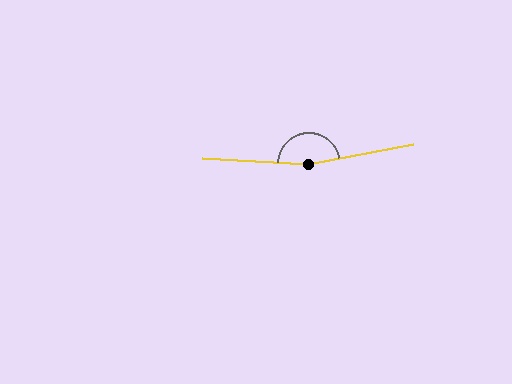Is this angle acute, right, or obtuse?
It is obtuse.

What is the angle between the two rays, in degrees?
Approximately 166 degrees.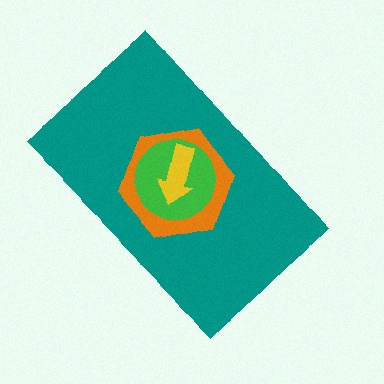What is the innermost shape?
The yellow arrow.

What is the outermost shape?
The teal rectangle.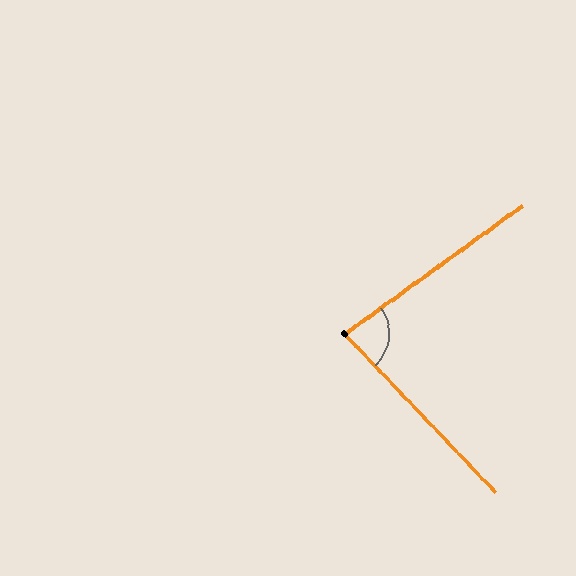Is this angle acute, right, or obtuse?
It is acute.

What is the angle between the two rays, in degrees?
Approximately 82 degrees.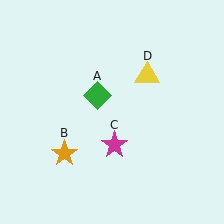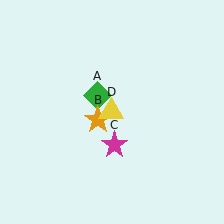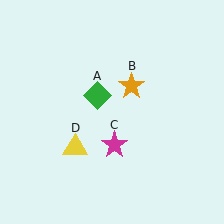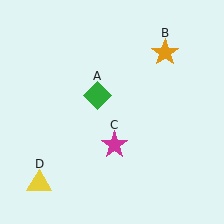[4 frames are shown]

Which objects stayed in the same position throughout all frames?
Green diamond (object A) and magenta star (object C) remained stationary.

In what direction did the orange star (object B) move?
The orange star (object B) moved up and to the right.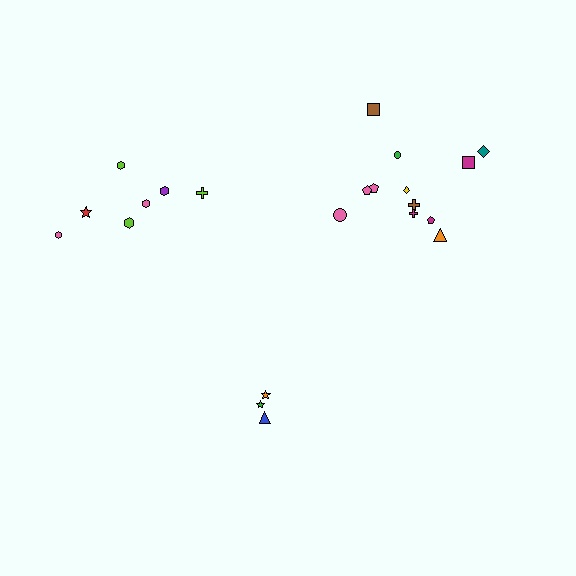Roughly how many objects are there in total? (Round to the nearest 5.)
Roughly 20 objects in total.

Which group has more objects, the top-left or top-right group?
The top-right group.